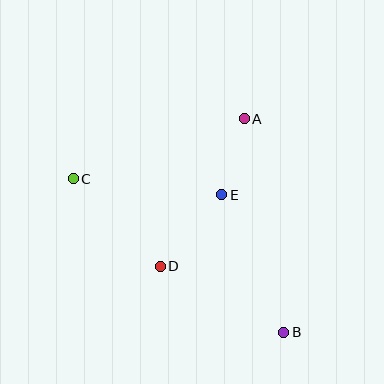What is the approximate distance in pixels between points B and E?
The distance between B and E is approximately 150 pixels.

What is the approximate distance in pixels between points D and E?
The distance between D and E is approximately 94 pixels.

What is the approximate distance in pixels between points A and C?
The distance between A and C is approximately 181 pixels.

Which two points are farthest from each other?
Points B and C are farthest from each other.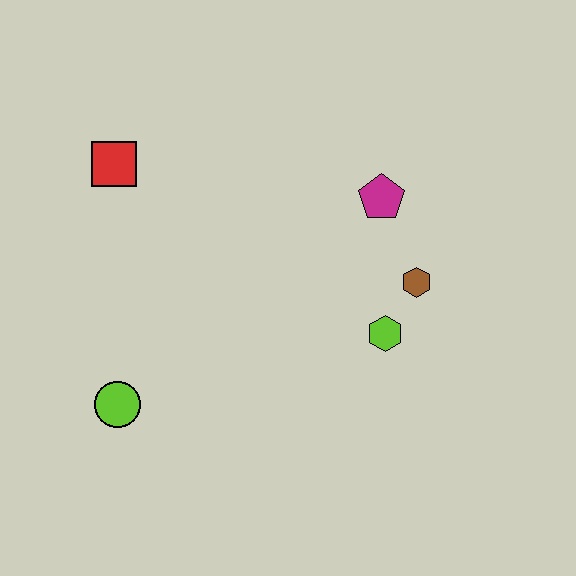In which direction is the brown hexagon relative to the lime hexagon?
The brown hexagon is above the lime hexagon.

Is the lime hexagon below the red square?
Yes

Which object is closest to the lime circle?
The red square is closest to the lime circle.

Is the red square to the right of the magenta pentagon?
No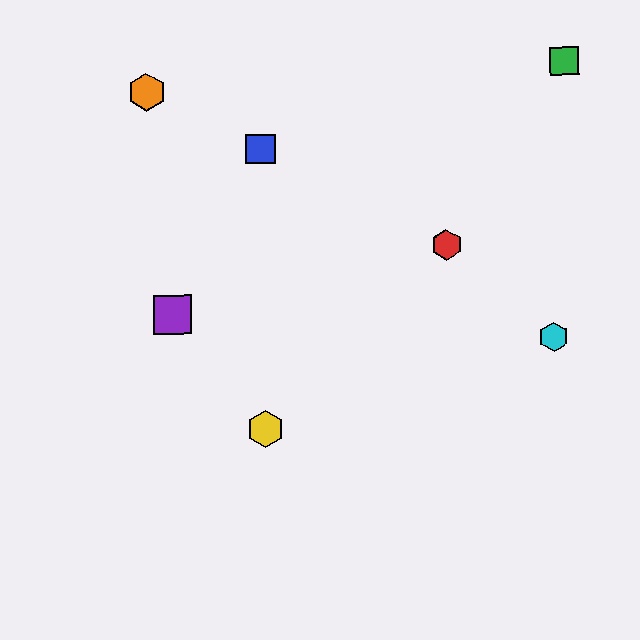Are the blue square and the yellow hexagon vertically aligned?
Yes, both are at x≈260.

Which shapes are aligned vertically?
The blue square, the yellow hexagon are aligned vertically.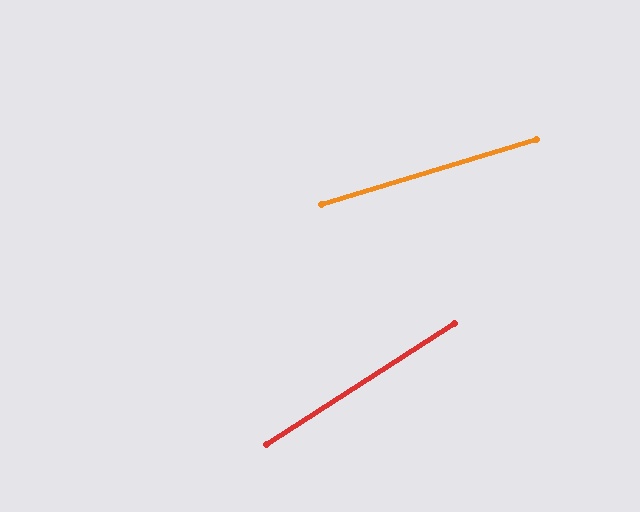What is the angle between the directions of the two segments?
Approximately 16 degrees.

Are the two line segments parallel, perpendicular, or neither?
Neither parallel nor perpendicular — they differ by about 16°.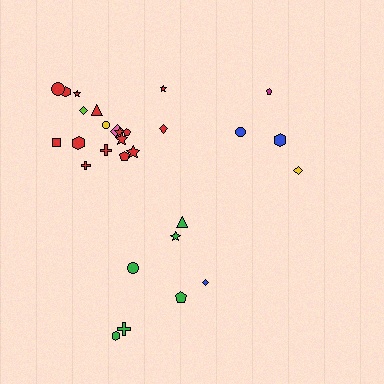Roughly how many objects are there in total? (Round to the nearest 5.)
Roughly 30 objects in total.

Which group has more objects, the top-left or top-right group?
The top-left group.